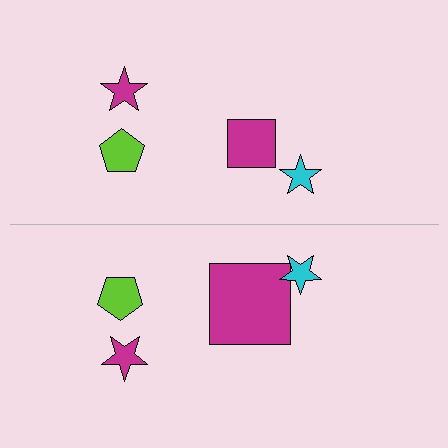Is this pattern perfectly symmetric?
No, the pattern is not perfectly symmetric. The magenta square on the bottom side has a different size than its mirror counterpart.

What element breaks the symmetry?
The magenta square on the bottom side has a different size than its mirror counterpart.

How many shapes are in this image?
There are 8 shapes in this image.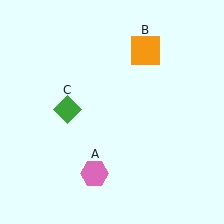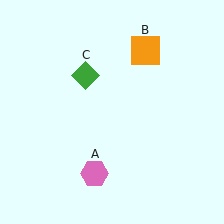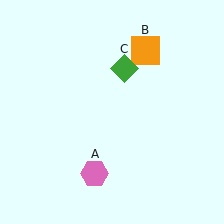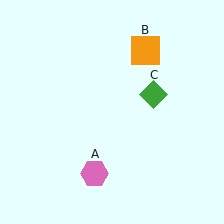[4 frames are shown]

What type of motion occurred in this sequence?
The green diamond (object C) rotated clockwise around the center of the scene.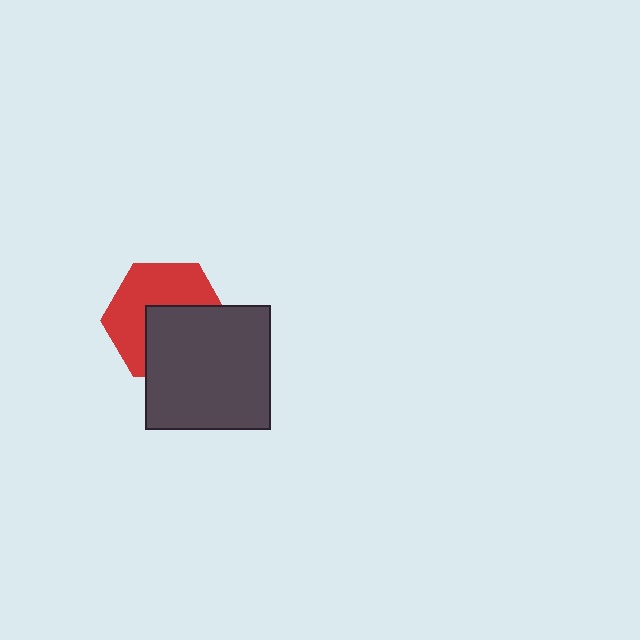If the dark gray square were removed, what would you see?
You would see the complete red hexagon.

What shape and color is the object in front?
The object in front is a dark gray square.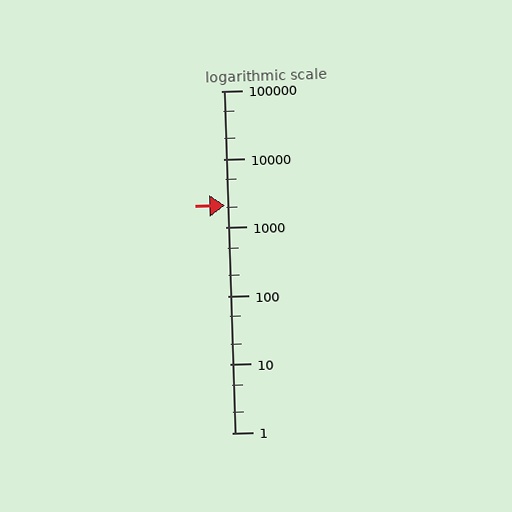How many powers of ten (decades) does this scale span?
The scale spans 5 decades, from 1 to 100000.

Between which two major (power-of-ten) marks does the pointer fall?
The pointer is between 1000 and 10000.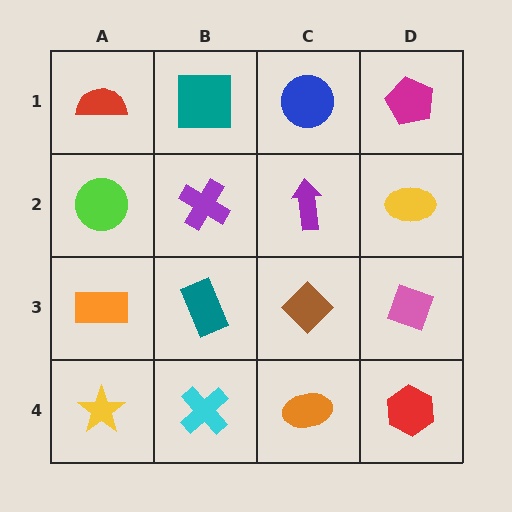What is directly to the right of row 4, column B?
An orange ellipse.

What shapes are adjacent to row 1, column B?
A purple cross (row 2, column B), a red semicircle (row 1, column A), a blue circle (row 1, column C).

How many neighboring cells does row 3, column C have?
4.